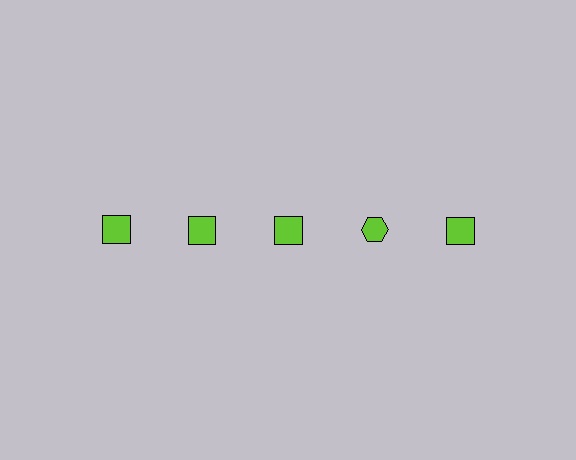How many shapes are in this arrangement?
There are 5 shapes arranged in a grid pattern.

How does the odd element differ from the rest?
It has a different shape: hexagon instead of square.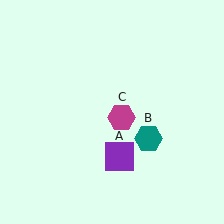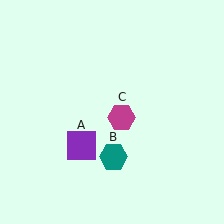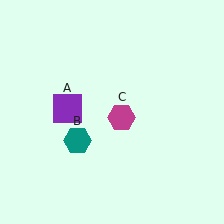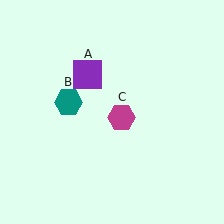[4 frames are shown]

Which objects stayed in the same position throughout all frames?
Magenta hexagon (object C) remained stationary.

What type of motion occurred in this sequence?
The purple square (object A), teal hexagon (object B) rotated clockwise around the center of the scene.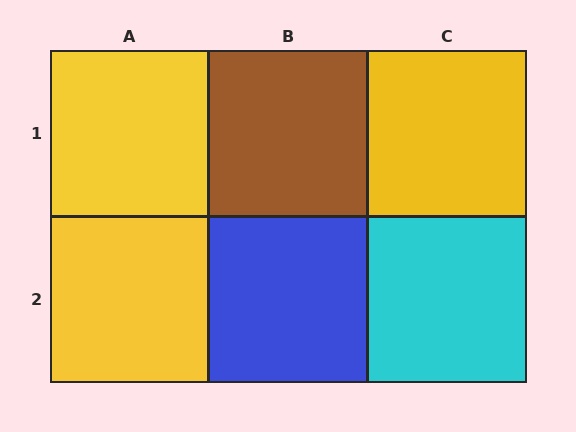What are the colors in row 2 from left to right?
Yellow, blue, cyan.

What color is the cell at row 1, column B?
Brown.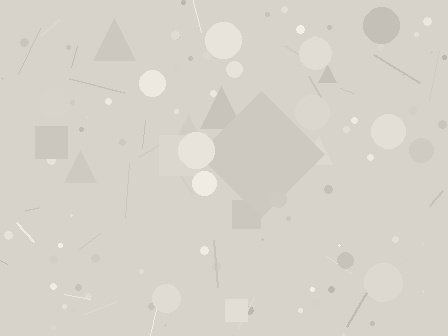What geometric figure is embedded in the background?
A diamond is embedded in the background.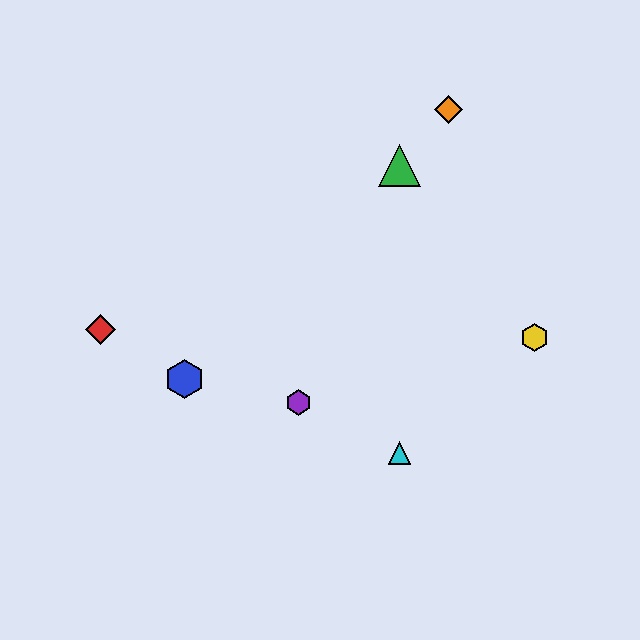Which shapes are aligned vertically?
The green triangle, the cyan triangle are aligned vertically.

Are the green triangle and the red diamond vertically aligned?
No, the green triangle is at x≈400 and the red diamond is at x≈101.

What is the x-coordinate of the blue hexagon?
The blue hexagon is at x≈184.